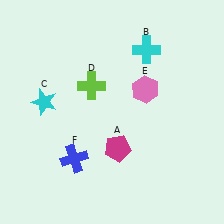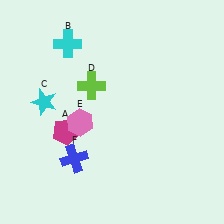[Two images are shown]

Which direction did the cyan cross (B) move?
The cyan cross (B) moved left.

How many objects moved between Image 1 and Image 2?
3 objects moved between the two images.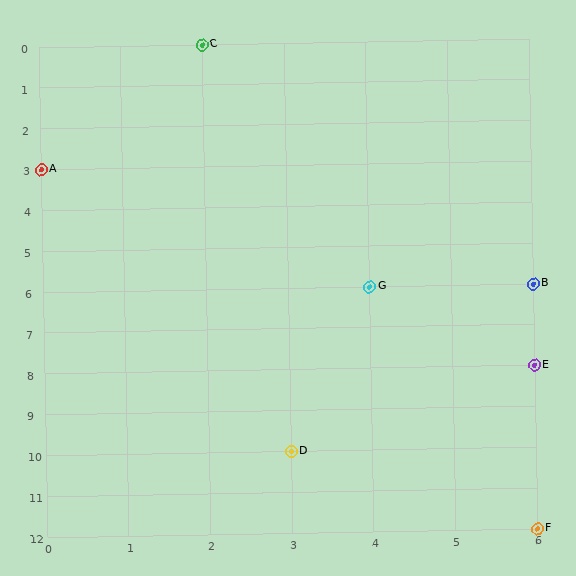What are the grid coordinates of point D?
Point D is at grid coordinates (3, 10).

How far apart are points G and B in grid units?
Points G and B are 2 columns apart.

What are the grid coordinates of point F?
Point F is at grid coordinates (6, 12).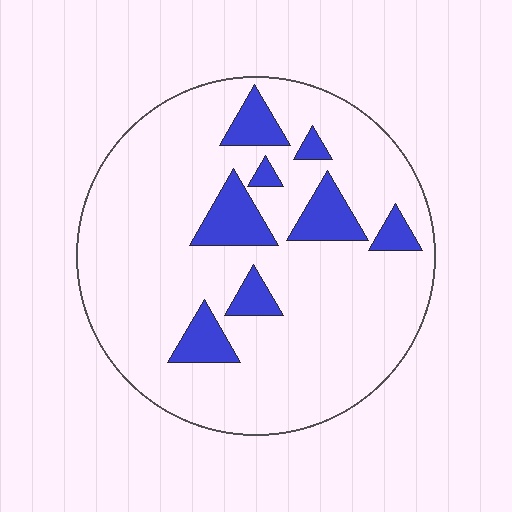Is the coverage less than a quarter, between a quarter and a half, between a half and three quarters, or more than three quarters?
Less than a quarter.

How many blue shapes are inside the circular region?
8.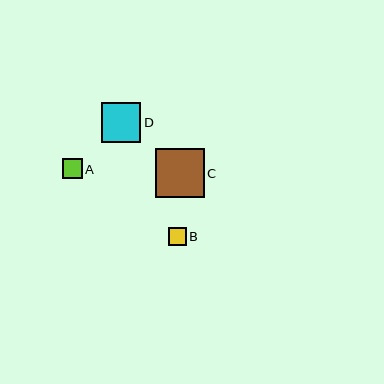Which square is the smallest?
Square B is the smallest with a size of approximately 18 pixels.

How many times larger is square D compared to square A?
Square D is approximately 2.0 times the size of square A.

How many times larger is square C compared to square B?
Square C is approximately 2.7 times the size of square B.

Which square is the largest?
Square C is the largest with a size of approximately 49 pixels.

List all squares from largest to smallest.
From largest to smallest: C, D, A, B.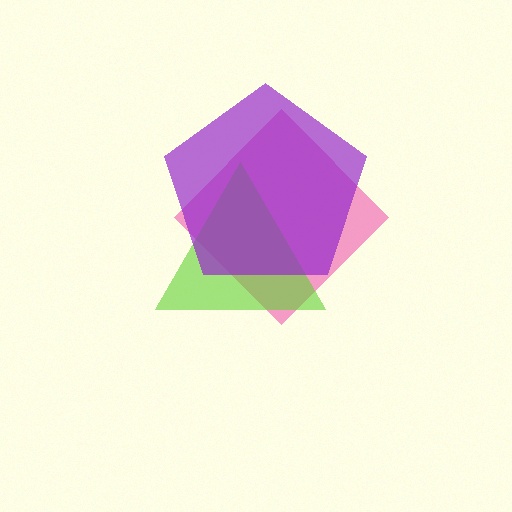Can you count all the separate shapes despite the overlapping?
Yes, there are 3 separate shapes.